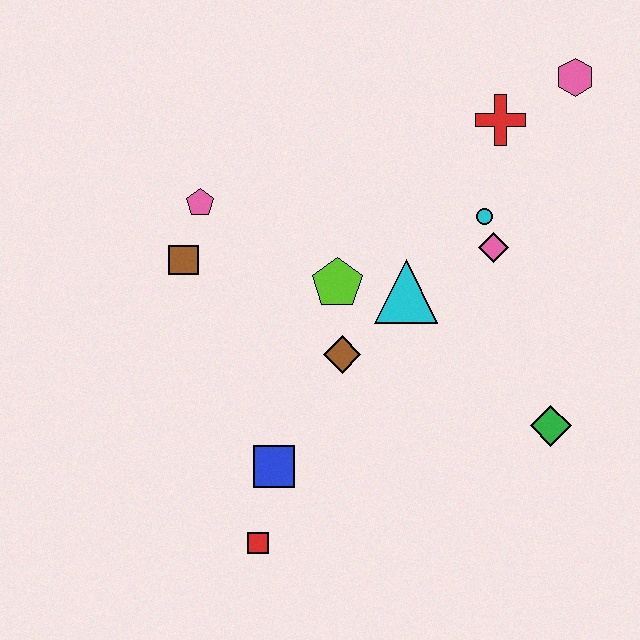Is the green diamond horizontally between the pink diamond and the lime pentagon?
No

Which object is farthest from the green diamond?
The pink pentagon is farthest from the green diamond.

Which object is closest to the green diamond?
The pink diamond is closest to the green diamond.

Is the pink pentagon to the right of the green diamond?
No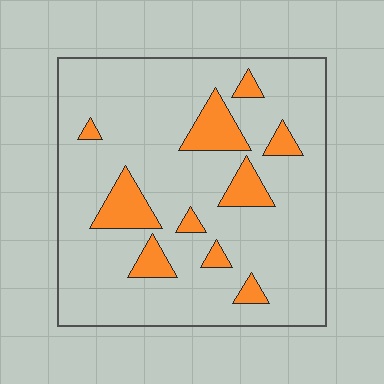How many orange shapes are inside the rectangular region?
10.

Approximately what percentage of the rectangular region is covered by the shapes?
Approximately 15%.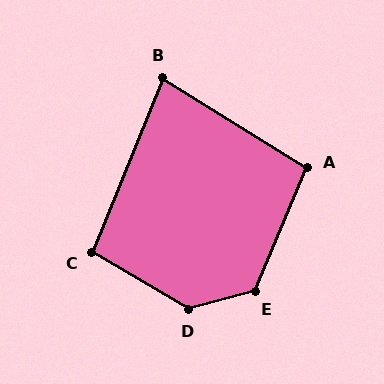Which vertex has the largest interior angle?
D, at approximately 134 degrees.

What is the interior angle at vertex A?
Approximately 99 degrees (obtuse).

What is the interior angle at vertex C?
Approximately 98 degrees (obtuse).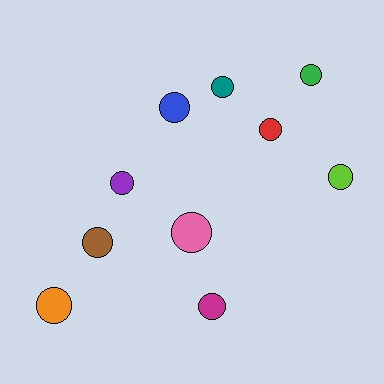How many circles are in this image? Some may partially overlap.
There are 10 circles.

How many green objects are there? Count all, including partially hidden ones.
There is 1 green object.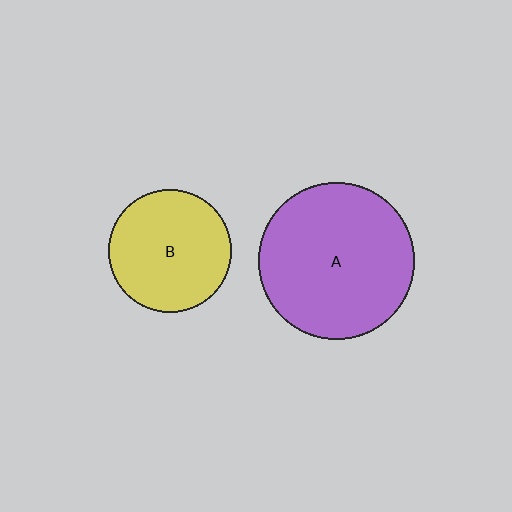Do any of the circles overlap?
No, none of the circles overlap.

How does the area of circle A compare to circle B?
Approximately 1.6 times.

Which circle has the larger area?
Circle A (purple).